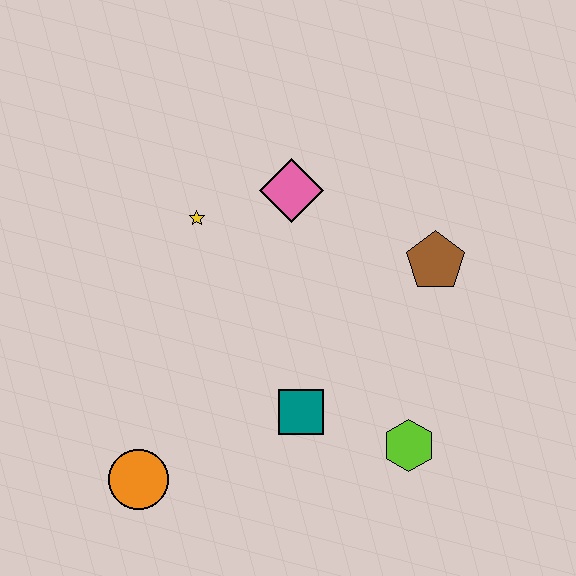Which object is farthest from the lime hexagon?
The yellow star is farthest from the lime hexagon.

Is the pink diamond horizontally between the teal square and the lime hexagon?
No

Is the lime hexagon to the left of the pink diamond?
No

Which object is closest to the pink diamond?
The yellow star is closest to the pink diamond.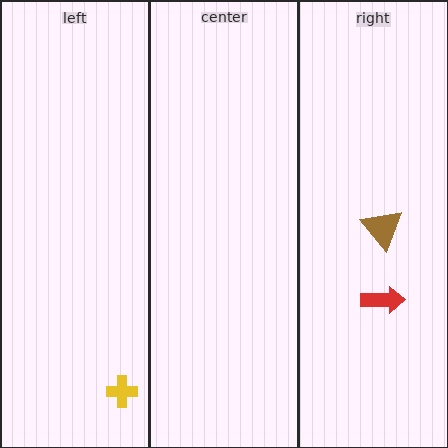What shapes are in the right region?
The red arrow, the brown triangle.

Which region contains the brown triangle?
The right region.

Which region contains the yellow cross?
The left region.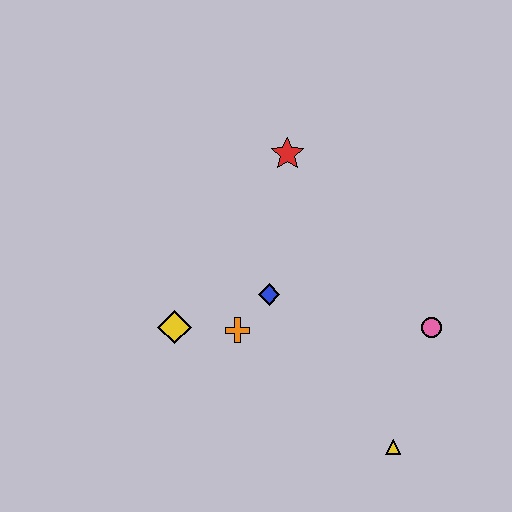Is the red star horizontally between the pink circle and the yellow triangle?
No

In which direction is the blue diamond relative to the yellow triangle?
The blue diamond is above the yellow triangle.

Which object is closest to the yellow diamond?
The orange cross is closest to the yellow diamond.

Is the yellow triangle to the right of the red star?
Yes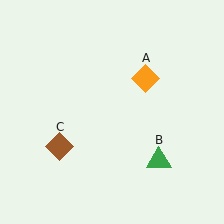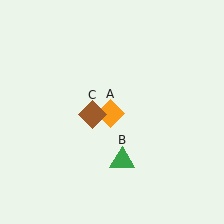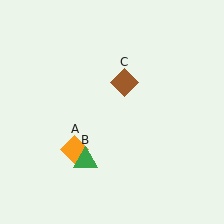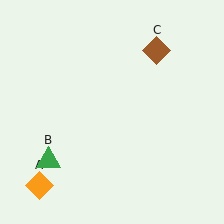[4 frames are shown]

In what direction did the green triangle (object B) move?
The green triangle (object B) moved left.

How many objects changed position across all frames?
3 objects changed position: orange diamond (object A), green triangle (object B), brown diamond (object C).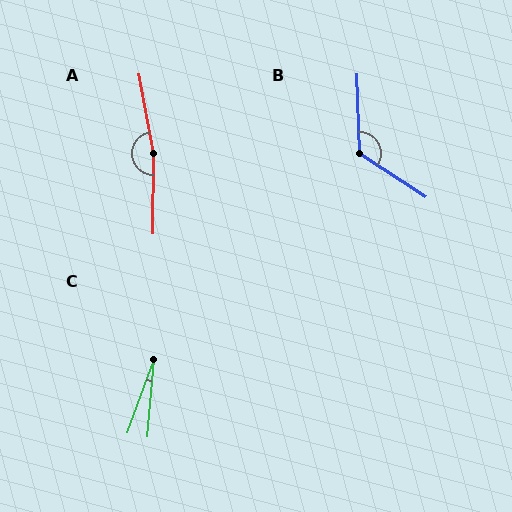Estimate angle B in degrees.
Approximately 125 degrees.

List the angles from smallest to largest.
C (15°), B (125°), A (169°).